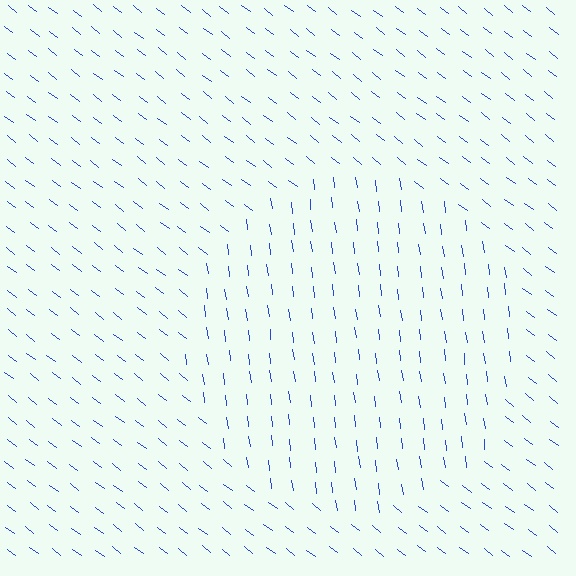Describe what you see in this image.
The image is filled with small blue line segments. A circle region in the image has lines oriented differently from the surrounding lines, creating a visible texture boundary.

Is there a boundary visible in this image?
Yes, there is a texture boundary formed by a change in line orientation.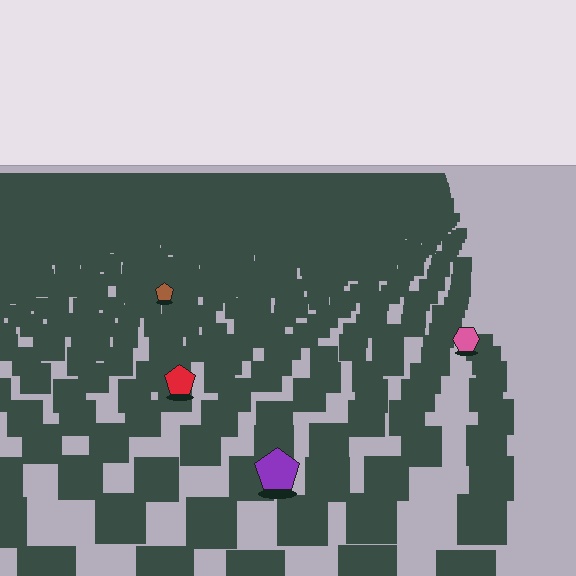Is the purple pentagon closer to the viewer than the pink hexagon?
Yes. The purple pentagon is closer — you can tell from the texture gradient: the ground texture is coarser near it.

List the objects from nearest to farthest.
From nearest to farthest: the purple pentagon, the red pentagon, the pink hexagon, the brown pentagon.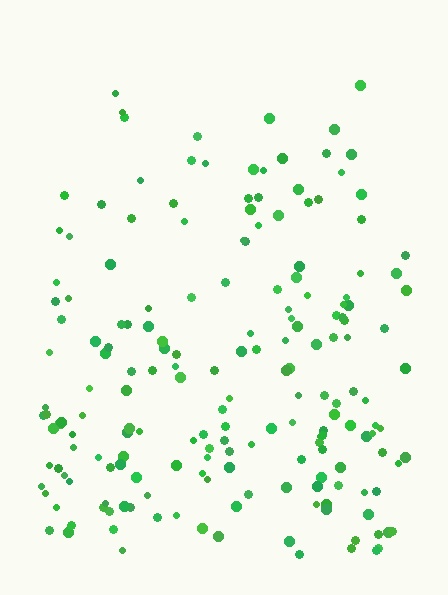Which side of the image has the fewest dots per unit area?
The top.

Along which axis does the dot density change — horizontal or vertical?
Vertical.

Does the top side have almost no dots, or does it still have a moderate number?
Still a moderate number, just noticeably fewer than the bottom.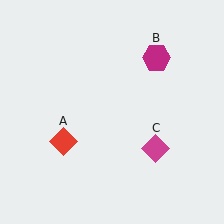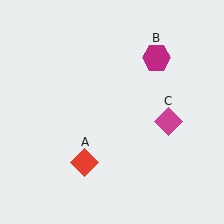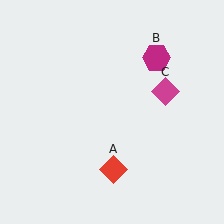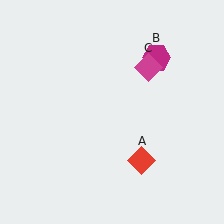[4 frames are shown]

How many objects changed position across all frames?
2 objects changed position: red diamond (object A), magenta diamond (object C).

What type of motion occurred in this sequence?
The red diamond (object A), magenta diamond (object C) rotated counterclockwise around the center of the scene.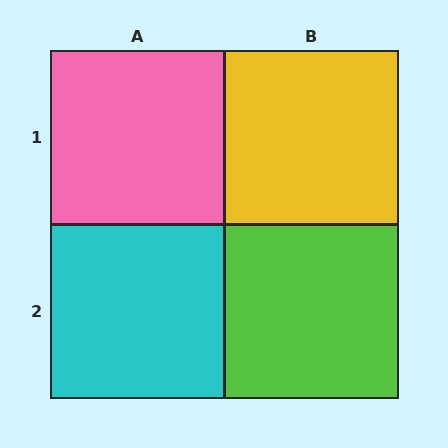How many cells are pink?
1 cell is pink.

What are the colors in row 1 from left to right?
Pink, yellow.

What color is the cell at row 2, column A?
Cyan.